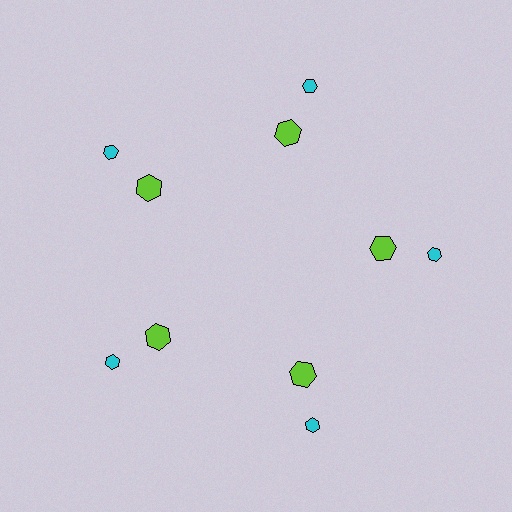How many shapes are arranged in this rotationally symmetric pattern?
There are 10 shapes, arranged in 5 groups of 2.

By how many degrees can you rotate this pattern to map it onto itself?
The pattern maps onto itself every 72 degrees of rotation.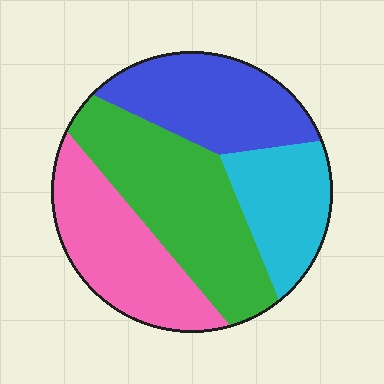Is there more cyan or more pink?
Pink.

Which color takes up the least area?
Cyan, at roughly 20%.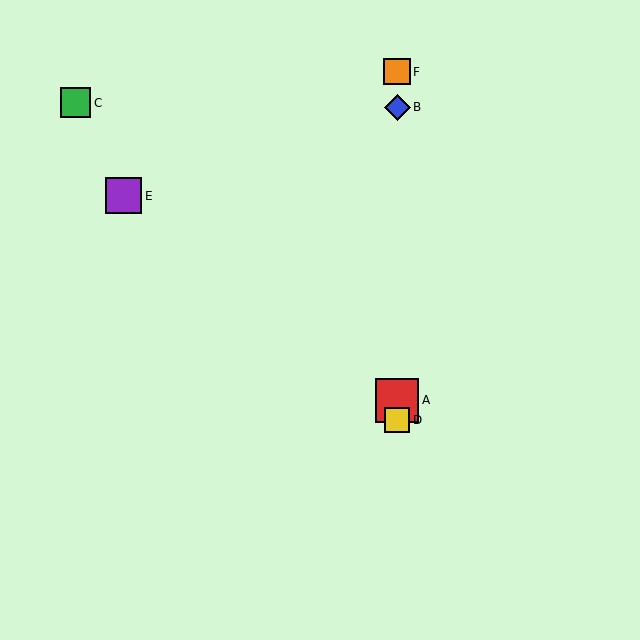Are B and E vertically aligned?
No, B is at x≈397 and E is at x≈123.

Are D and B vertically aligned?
Yes, both are at x≈397.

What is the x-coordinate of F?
Object F is at x≈397.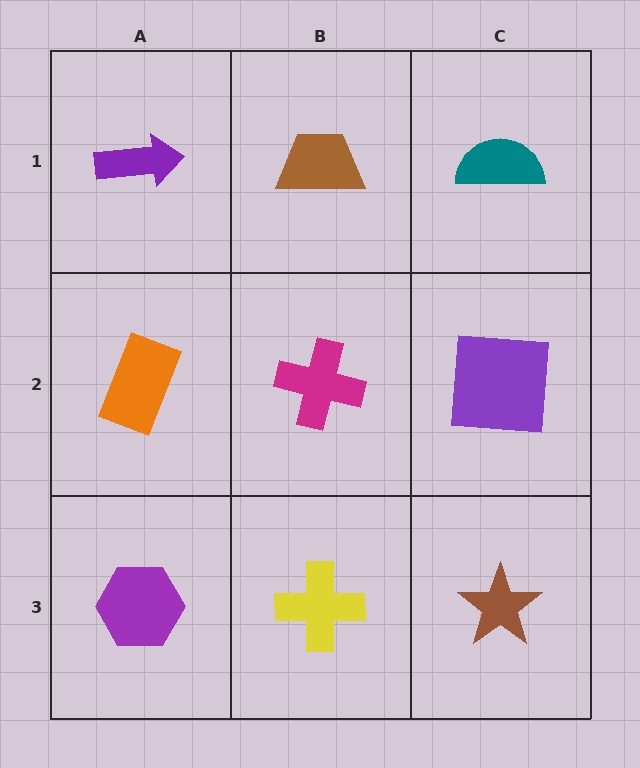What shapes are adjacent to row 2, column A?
A purple arrow (row 1, column A), a purple hexagon (row 3, column A), a magenta cross (row 2, column B).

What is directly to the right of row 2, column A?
A magenta cross.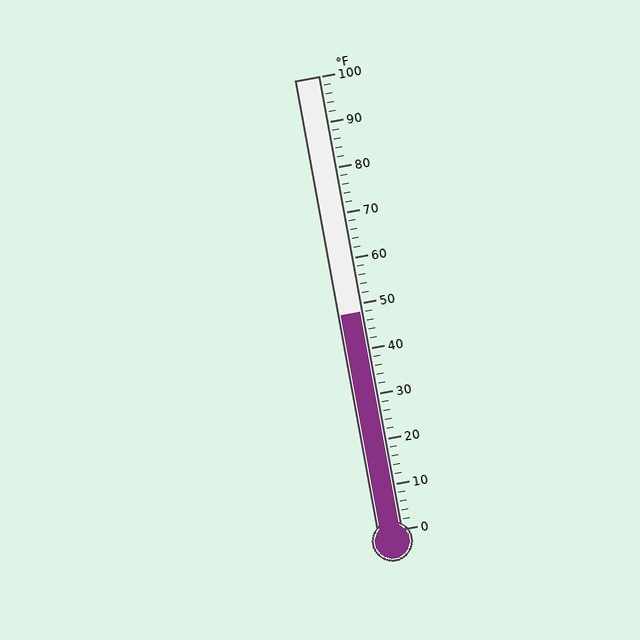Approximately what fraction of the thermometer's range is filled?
The thermometer is filled to approximately 50% of its range.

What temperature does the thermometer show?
The thermometer shows approximately 48°F.